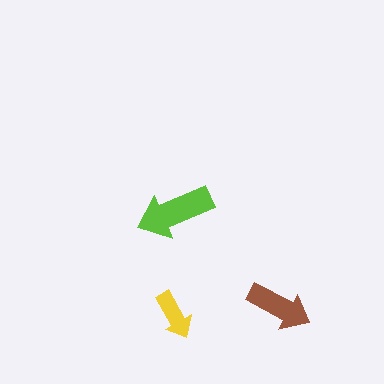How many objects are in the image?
There are 3 objects in the image.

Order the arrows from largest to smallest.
the lime one, the brown one, the yellow one.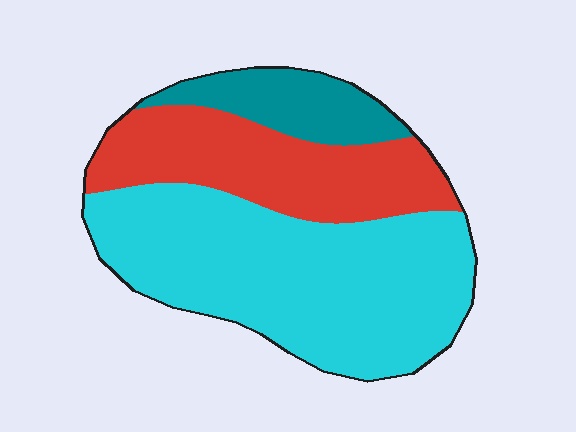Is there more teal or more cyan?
Cyan.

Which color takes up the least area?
Teal, at roughly 15%.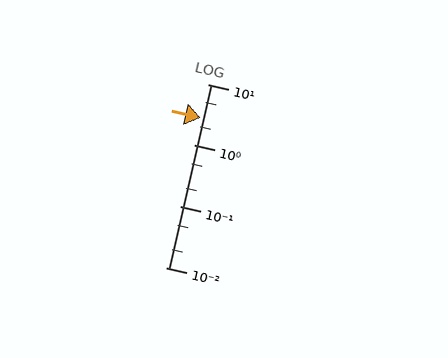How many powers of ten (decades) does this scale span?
The scale spans 3 decades, from 0.01 to 10.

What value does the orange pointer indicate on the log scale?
The pointer indicates approximately 2.8.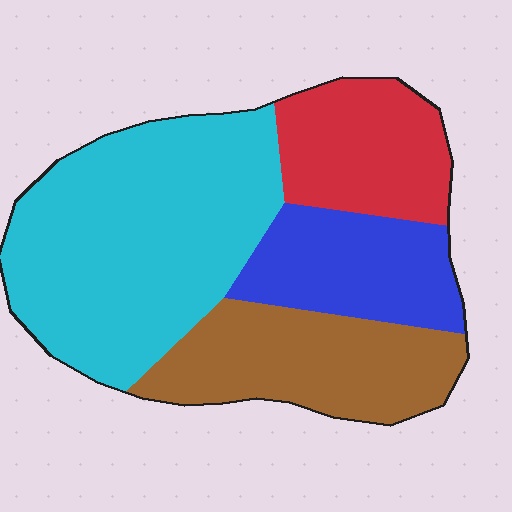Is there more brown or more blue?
Brown.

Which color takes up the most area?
Cyan, at roughly 45%.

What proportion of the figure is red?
Red takes up about one sixth (1/6) of the figure.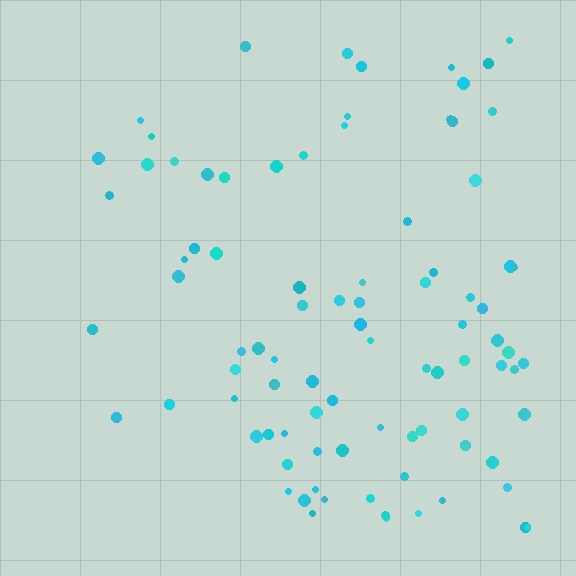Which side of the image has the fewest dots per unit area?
The left.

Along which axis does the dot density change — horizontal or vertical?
Horizontal.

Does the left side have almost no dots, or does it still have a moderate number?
Still a moderate number, just noticeably fewer than the right.